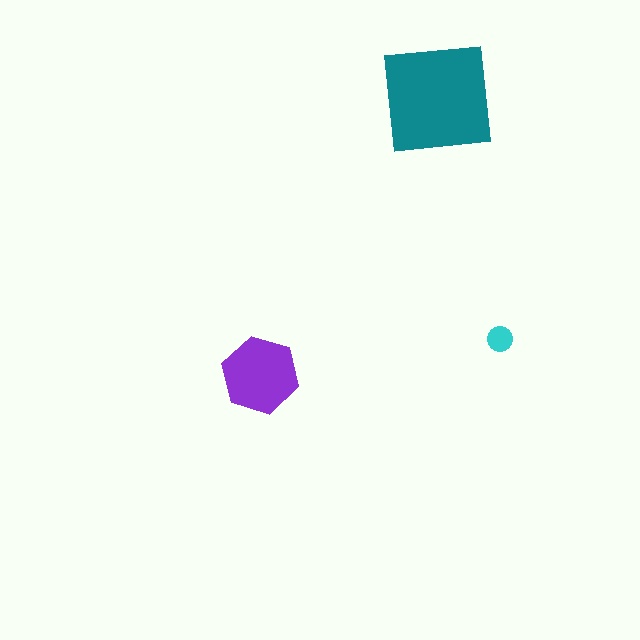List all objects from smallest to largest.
The cyan circle, the purple hexagon, the teal square.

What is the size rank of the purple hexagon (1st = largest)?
2nd.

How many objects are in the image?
There are 3 objects in the image.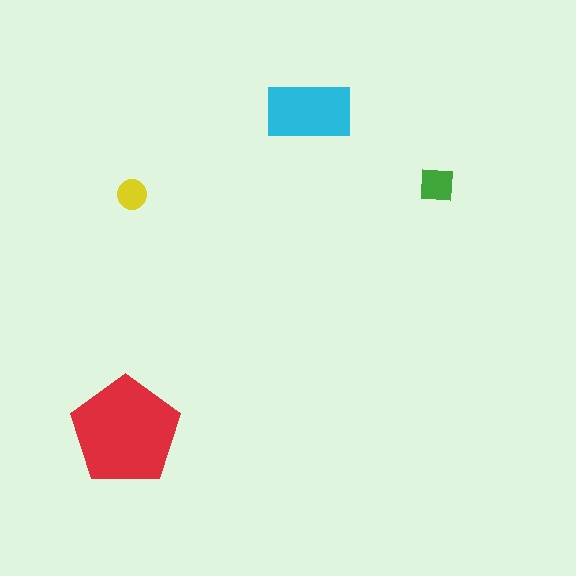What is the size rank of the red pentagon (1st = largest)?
1st.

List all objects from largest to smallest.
The red pentagon, the cyan rectangle, the green square, the yellow circle.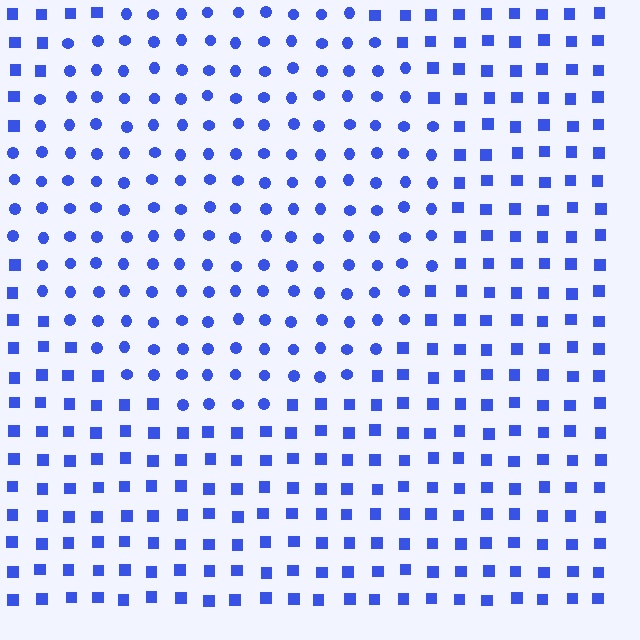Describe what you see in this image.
The image is filled with small blue elements arranged in a uniform grid. A circle-shaped region contains circles, while the surrounding area contains squares. The boundary is defined purely by the change in element shape.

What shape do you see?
I see a circle.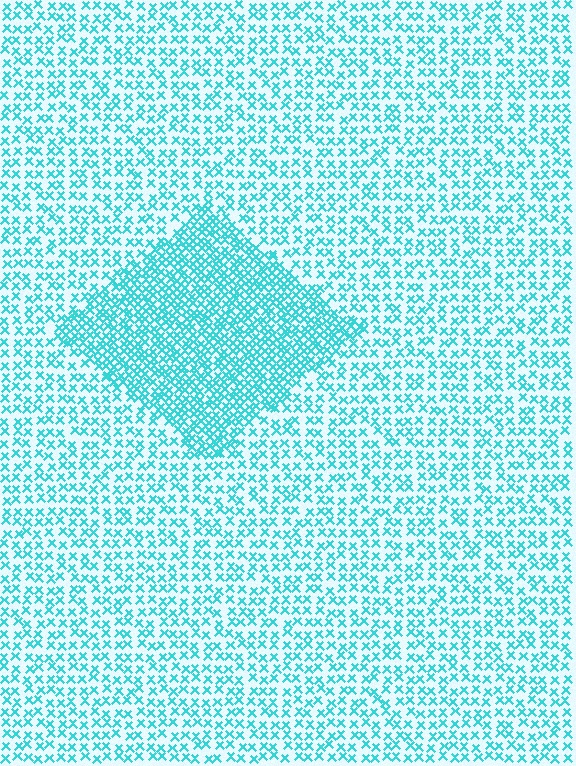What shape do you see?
I see a diamond.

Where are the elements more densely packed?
The elements are more densely packed inside the diamond boundary.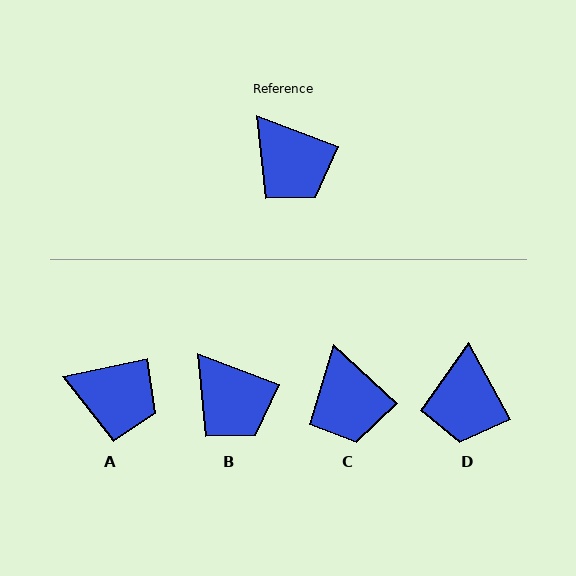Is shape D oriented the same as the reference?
No, it is off by about 41 degrees.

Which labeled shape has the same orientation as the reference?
B.